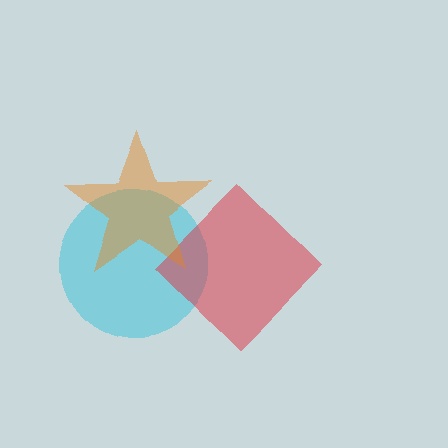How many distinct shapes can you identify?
There are 3 distinct shapes: a cyan circle, a red diamond, an orange star.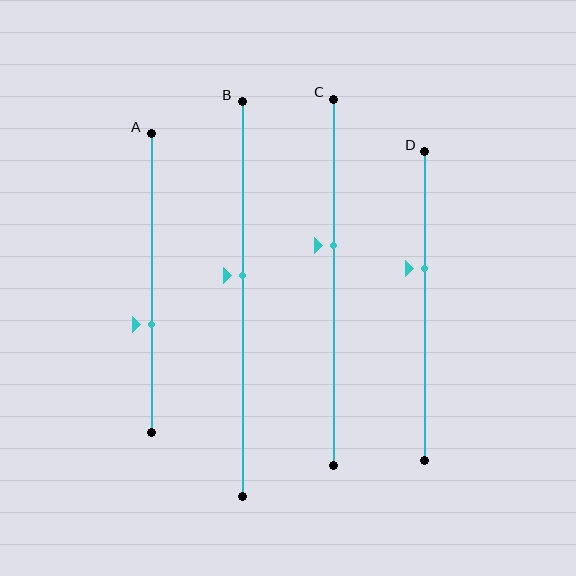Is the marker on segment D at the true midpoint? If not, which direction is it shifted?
No, the marker on segment D is shifted upward by about 12% of the segment length.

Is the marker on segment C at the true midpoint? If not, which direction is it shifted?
No, the marker on segment C is shifted upward by about 10% of the segment length.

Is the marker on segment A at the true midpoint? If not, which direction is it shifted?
No, the marker on segment A is shifted downward by about 14% of the segment length.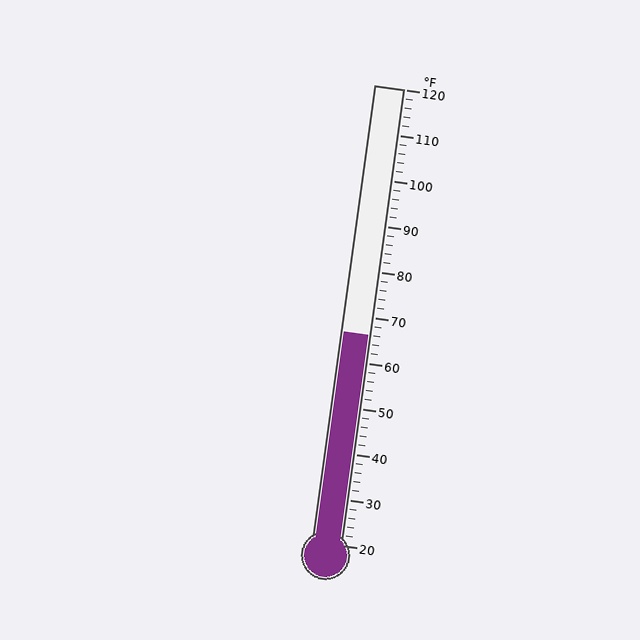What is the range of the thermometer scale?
The thermometer scale ranges from 20°F to 120°F.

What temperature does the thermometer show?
The thermometer shows approximately 66°F.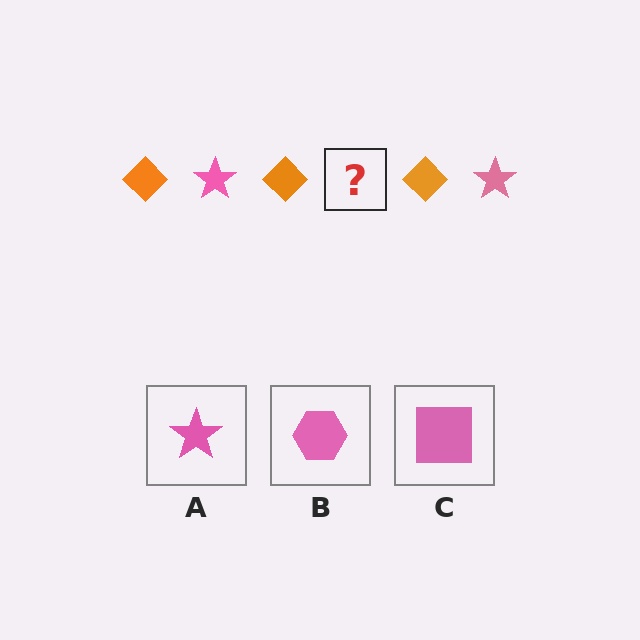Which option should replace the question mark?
Option A.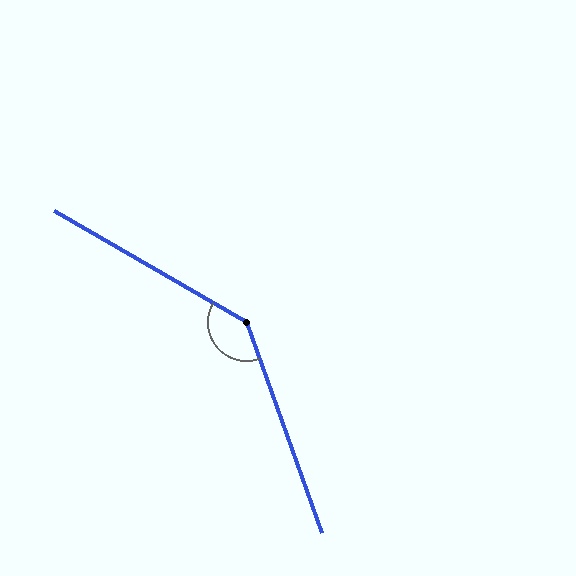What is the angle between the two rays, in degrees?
Approximately 140 degrees.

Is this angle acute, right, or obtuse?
It is obtuse.